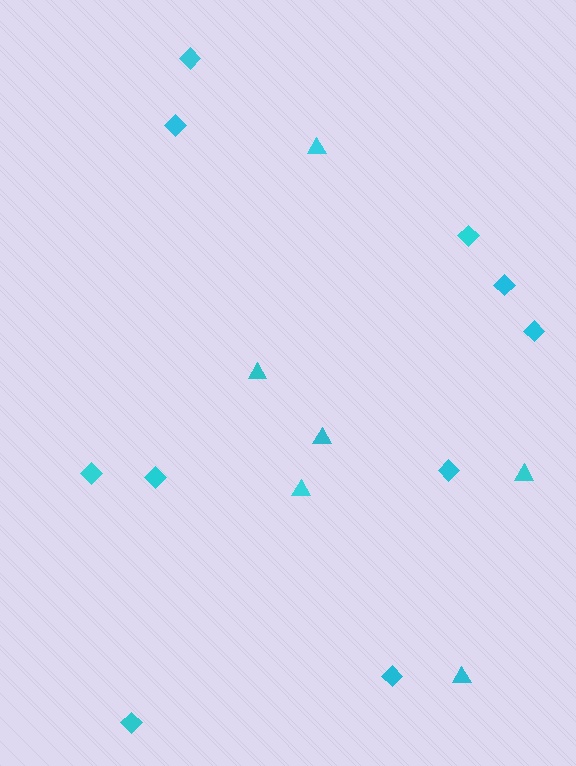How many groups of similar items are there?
There are 2 groups: one group of diamonds (10) and one group of triangles (6).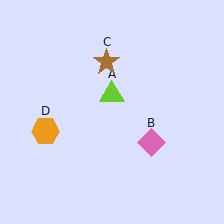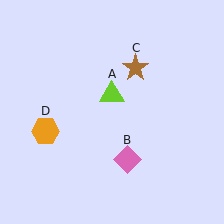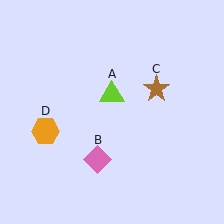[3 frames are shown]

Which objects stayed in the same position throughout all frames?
Lime triangle (object A) and orange hexagon (object D) remained stationary.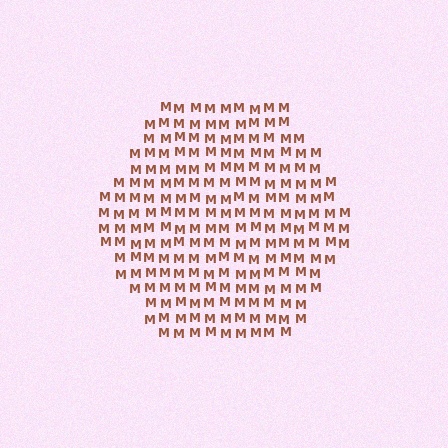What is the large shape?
The large shape is a hexagon.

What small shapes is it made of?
It is made of small letter M's.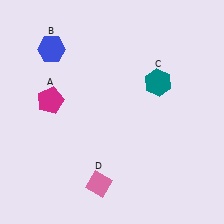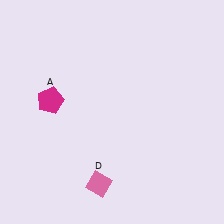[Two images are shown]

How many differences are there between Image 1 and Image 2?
There are 2 differences between the two images.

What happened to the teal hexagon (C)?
The teal hexagon (C) was removed in Image 2. It was in the top-right area of Image 1.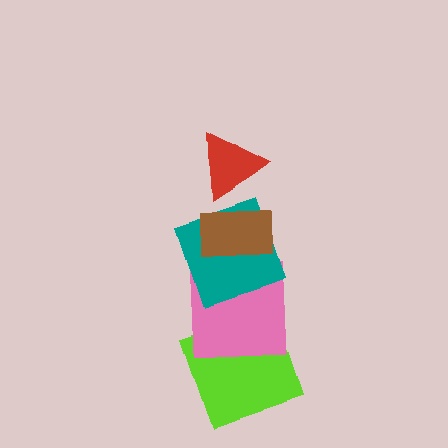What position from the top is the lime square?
The lime square is 5th from the top.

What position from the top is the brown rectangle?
The brown rectangle is 2nd from the top.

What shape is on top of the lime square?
The pink square is on top of the lime square.